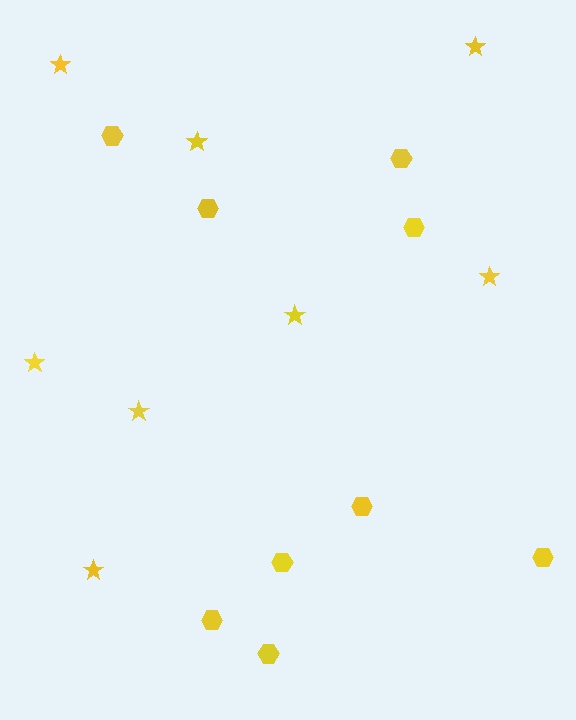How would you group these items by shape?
There are 2 groups: one group of hexagons (9) and one group of stars (8).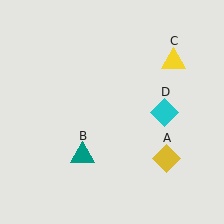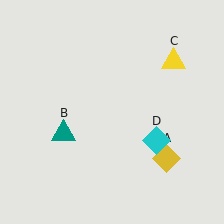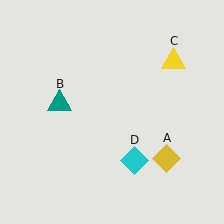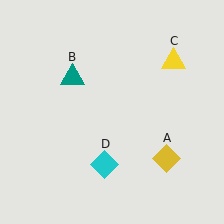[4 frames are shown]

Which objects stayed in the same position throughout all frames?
Yellow diamond (object A) and yellow triangle (object C) remained stationary.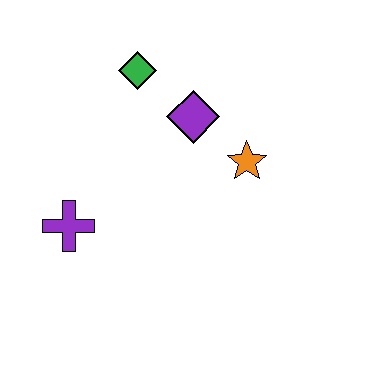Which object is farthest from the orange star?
The purple cross is farthest from the orange star.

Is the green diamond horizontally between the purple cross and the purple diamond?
Yes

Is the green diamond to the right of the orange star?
No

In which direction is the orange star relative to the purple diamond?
The orange star is to the right of the purple diamond.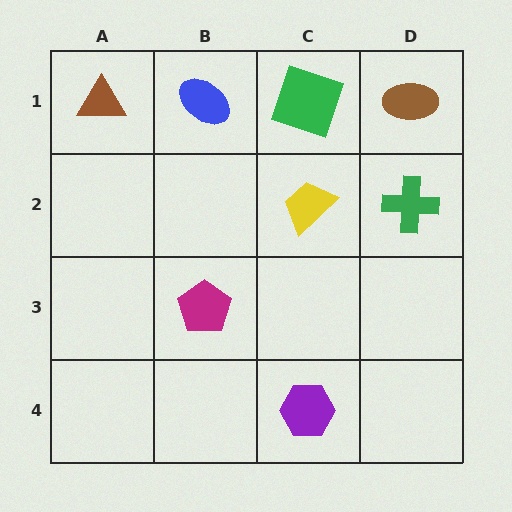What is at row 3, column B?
A magenta pentagon.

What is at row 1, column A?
A brown triangle.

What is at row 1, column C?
A green square.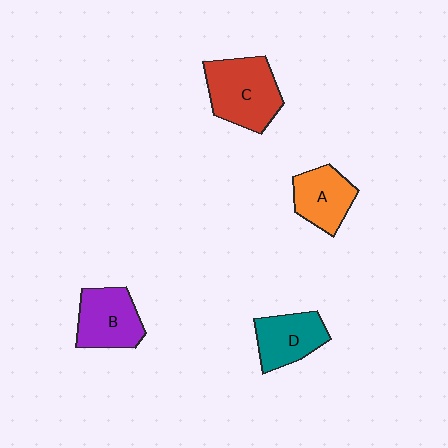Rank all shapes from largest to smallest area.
From largest to smallest: C (red), B (purple), D (teal), A (orange).